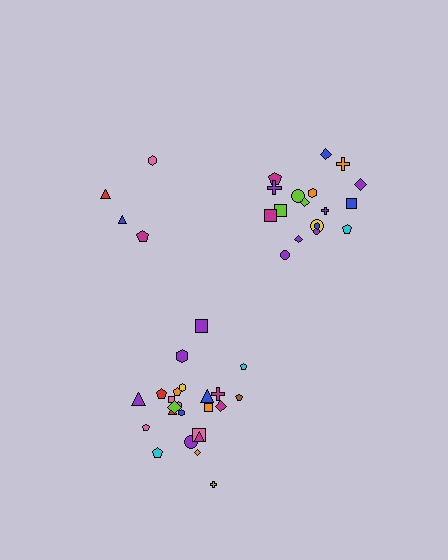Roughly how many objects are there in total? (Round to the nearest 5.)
Roughly 45 objects in total.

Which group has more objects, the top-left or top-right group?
The top-right group.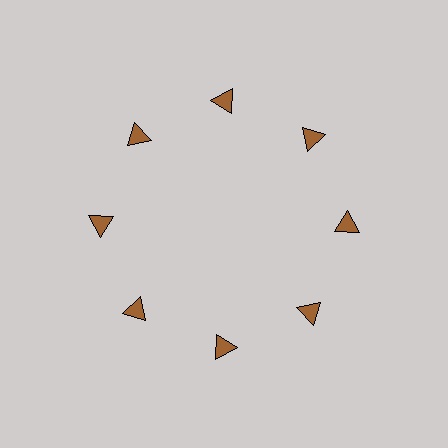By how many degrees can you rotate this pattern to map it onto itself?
The pattern maps onto itself every 45 degrees of rotation.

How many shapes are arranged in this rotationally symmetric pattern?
There are 8 shapes, arranged in 8 groups of 1.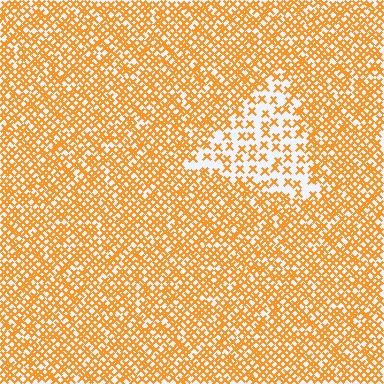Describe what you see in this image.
The image contains small orange elements arranged at two different densities. A triangle-shaped region is visible where the elements are less densely packed than the surrounding area.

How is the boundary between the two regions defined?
The boundary is defined by a change in element density (approximately 2.3x ratio). All elements are the same color, size, and shape.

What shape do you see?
I see a triangle.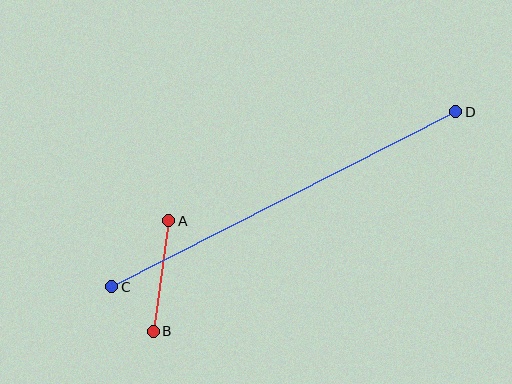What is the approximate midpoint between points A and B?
The midpoint is at approximately (161, 276) pixels.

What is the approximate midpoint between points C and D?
The midpoint is at approximately (284, 199) pixels.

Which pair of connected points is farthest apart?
Points C and D are farthest apart.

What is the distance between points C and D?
The distance is approximately 386 pixels.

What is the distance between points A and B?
The distance is approximately 112 pixels.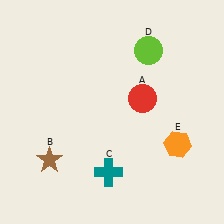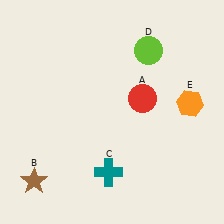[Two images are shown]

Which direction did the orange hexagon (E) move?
The orange hexagon (E) moved up.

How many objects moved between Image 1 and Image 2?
2 objects moved between the two images.